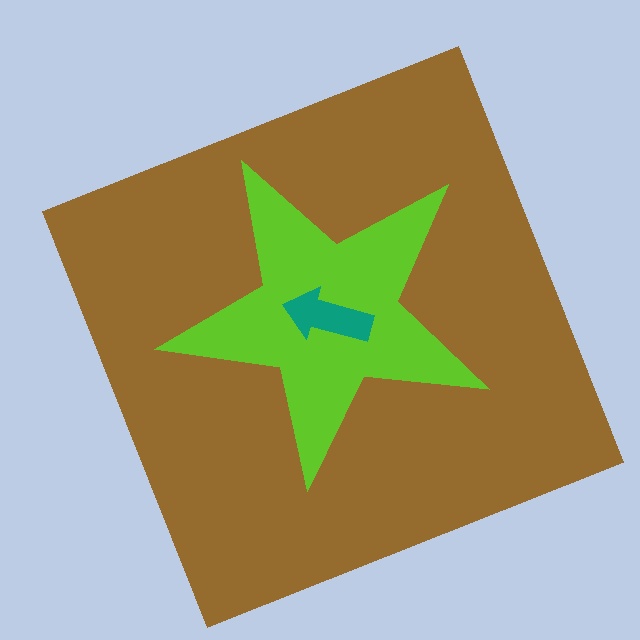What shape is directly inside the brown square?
The lime star.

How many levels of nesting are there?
3.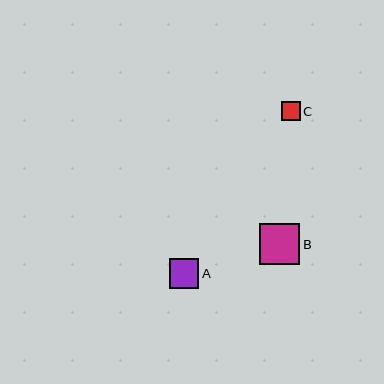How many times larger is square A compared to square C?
Square A is approximately 1.6 times the size of square C.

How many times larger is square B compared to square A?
Square B is approximately 1.4 times the size of square A.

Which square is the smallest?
Square C is the smallest with a size of approximately 18 pixels.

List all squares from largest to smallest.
From largest to smallest: B, A, C.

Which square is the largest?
Square B is the largest with a size of approximately 40 pixels.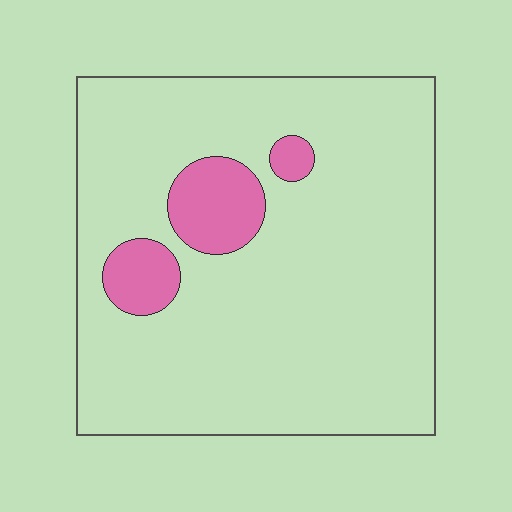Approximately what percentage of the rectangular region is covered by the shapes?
Approximately 10%.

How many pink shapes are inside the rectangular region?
3.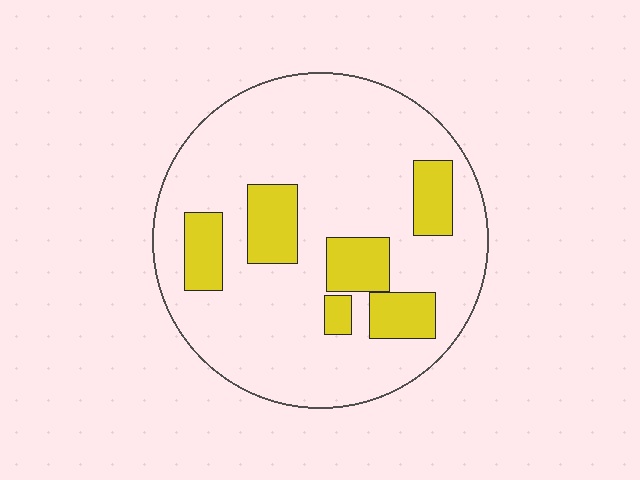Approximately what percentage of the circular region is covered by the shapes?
Approximately 20%.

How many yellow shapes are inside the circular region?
6.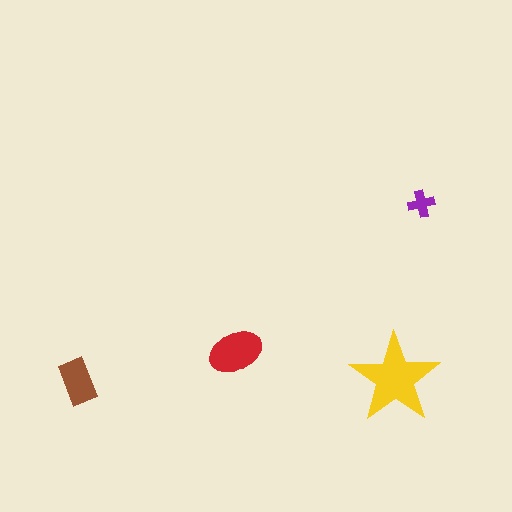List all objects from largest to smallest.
The yellow star, the red ellipse, the brown rectangle, the purple cross.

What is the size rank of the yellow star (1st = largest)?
1st.